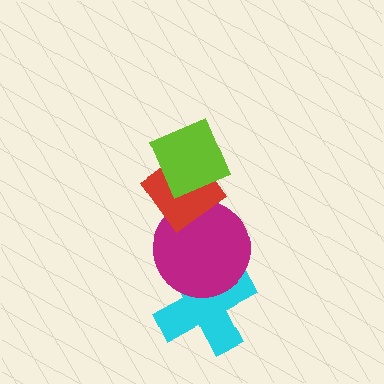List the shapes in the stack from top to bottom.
From top to bottom: the lime diamond, the red diamond, the magenta circle, the cyan cross.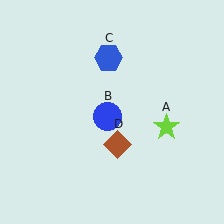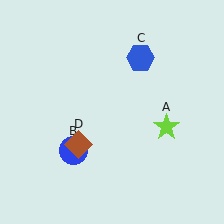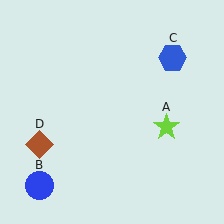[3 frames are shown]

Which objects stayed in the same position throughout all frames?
Lime star (object A) remained stationary.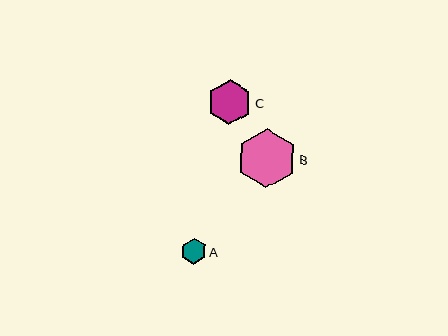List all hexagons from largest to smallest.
From largest to smallest: B, C, A.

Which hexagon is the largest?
Hexagon B is the largest with a size of approximately 59 pixels.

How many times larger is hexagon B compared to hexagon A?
Hexagon B is approximately 2.3 times the size of hexagon A.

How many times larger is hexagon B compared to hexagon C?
Hexagon B is approximately 1.3 times the size of hexagon C.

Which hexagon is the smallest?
Hexagon A is the smallest with a size of approximately 26 pixels.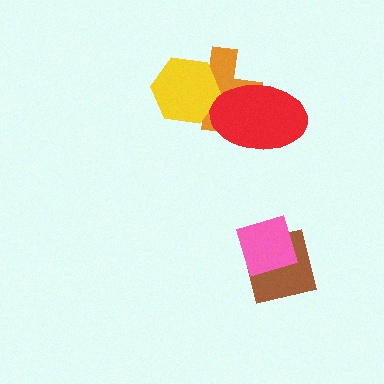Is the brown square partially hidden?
Yes, it is partially covered by another shape.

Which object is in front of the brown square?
The pink diamond is in front of the brown square.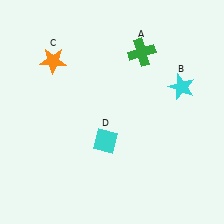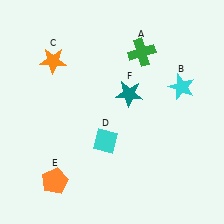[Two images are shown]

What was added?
An orange pentagon (E), a teal star (F) were added in Image 2.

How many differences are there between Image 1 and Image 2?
There are 2 differences between the two images.